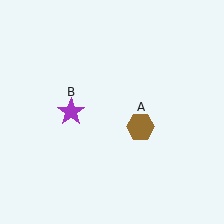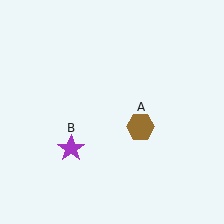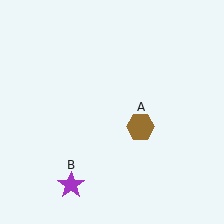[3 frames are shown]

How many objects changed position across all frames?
1 object changed position: purple star (object B).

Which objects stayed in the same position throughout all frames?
Brown hexagon (object A) remained stationary.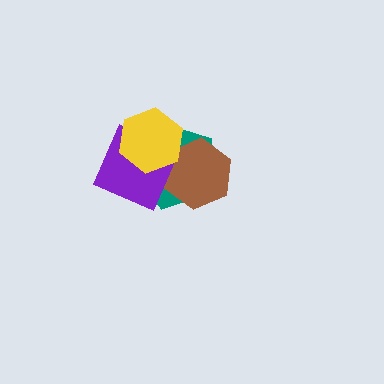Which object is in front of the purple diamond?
The yellow hexagon is in front of the purple diamond.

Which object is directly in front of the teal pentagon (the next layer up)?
The brown hexagon is directly in front of the teal pentagon.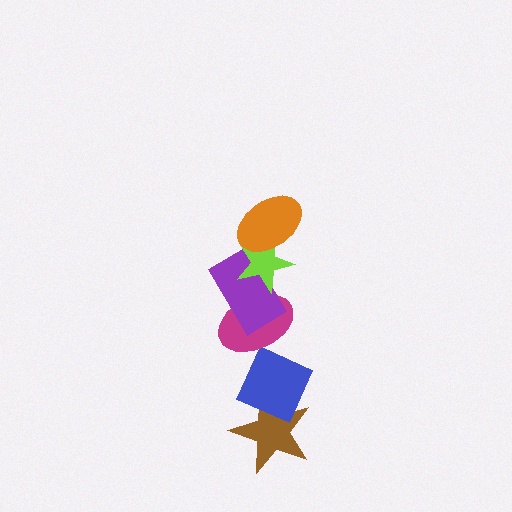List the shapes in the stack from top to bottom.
From top to bottom: the orange ellipse, the lime star, the purple rectangle, the magenta ellipse, the blue diamond, the brown star.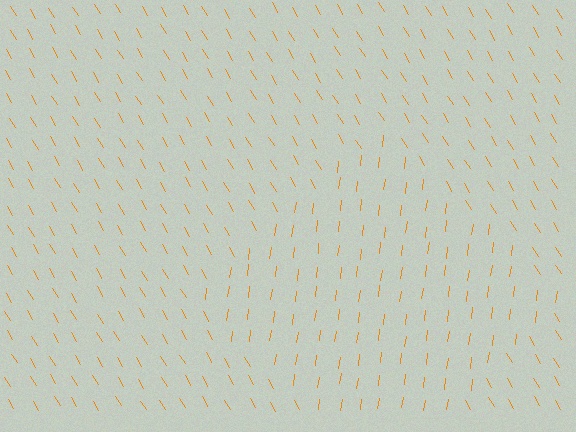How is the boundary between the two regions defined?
The boundary is defined purely by a change in line orientation (approximately 38 degrees difference). All lines are the same color and thickness.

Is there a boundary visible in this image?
Yes, there is a texture boundary formed by a change in line orientation.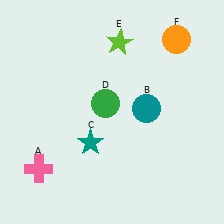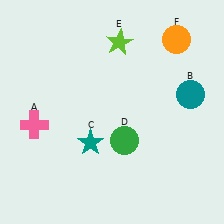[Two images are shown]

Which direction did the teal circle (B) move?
The teal circle (B) moved right.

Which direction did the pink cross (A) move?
The pink cross (A) moved up.